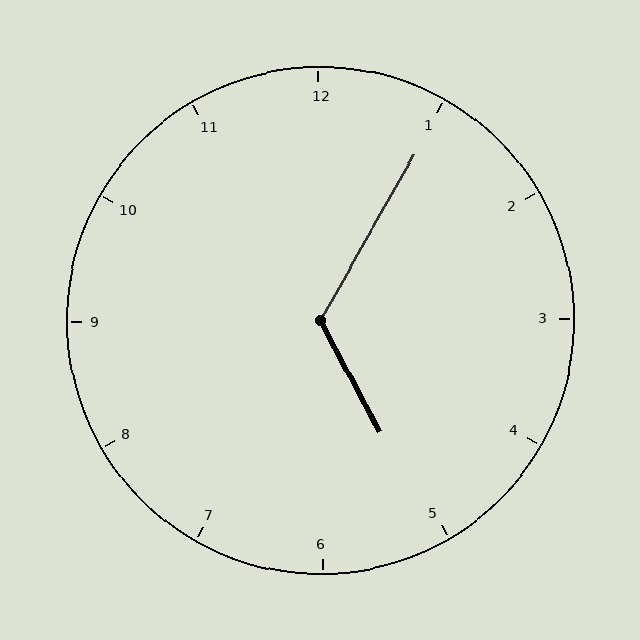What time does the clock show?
5:05.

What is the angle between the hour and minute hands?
Approximately 122 degrees.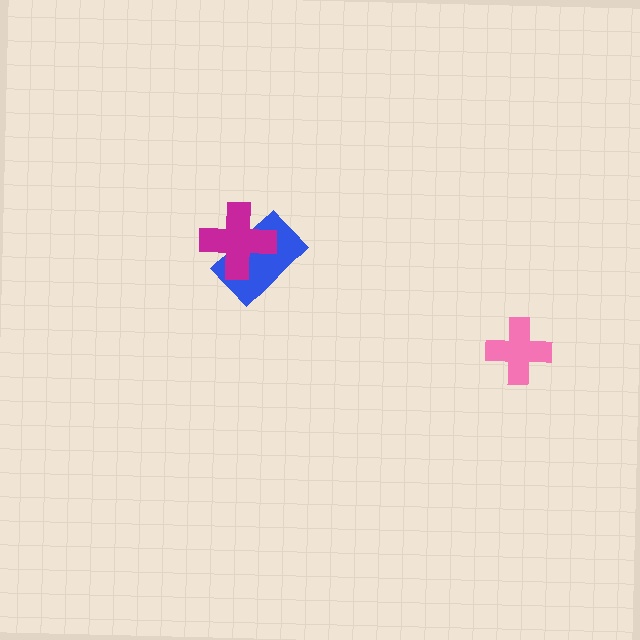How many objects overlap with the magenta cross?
1 object overlaps with the magenta cross.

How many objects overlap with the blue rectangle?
1 object overlaps with the blue rectangle.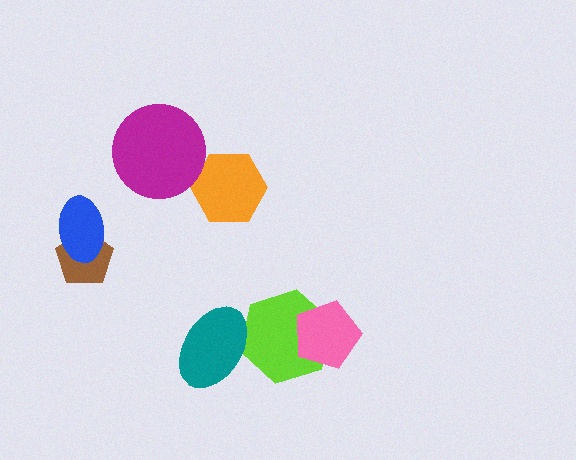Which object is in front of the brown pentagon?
The blue ellipse is in front of the brown pentagon.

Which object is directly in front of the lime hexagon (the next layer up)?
The pink pentagon is directly in front of the lime hexagon.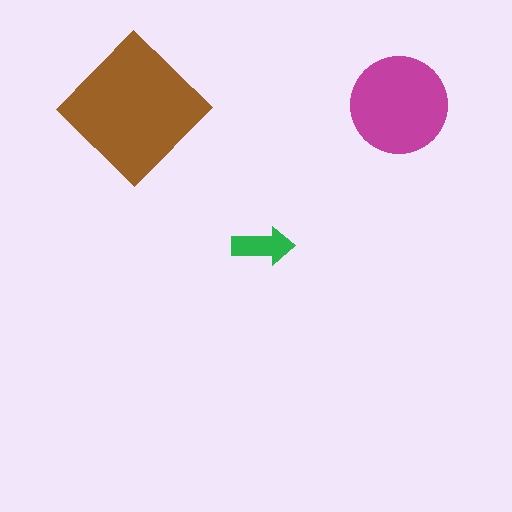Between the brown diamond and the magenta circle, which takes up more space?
The brown diamond.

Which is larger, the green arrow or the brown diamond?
The brown diamond.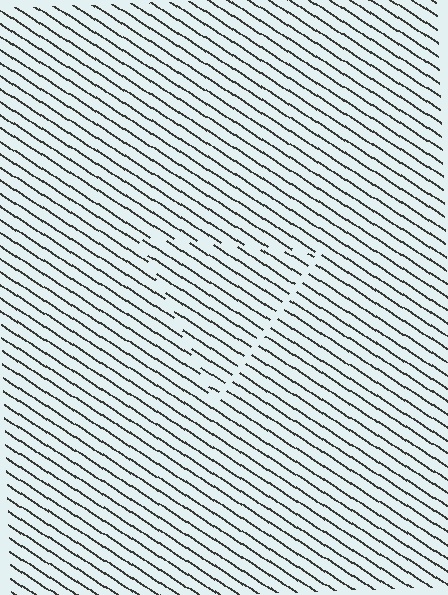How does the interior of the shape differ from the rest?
The interior of the shape contains the same grating, shifted by half a period — the contour is defined by the phase discontinuity where line-ends from the inner and outer gratings abut.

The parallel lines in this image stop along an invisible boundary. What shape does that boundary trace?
An illusory triangle. The interior of the shape contains the same grating, shifted by half a period — the contour is defined by the phase discontinuity where line-ends from the inner and outer gratings abut.